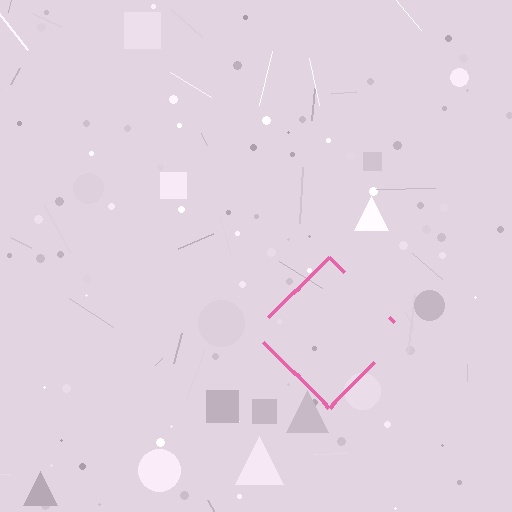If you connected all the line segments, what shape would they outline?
They would outline a diamond.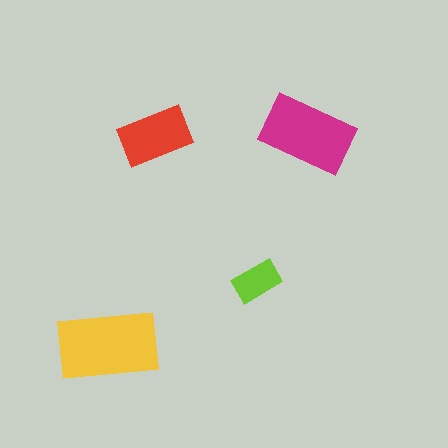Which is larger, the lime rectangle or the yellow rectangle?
The yellow one.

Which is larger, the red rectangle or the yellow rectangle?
The yellow one.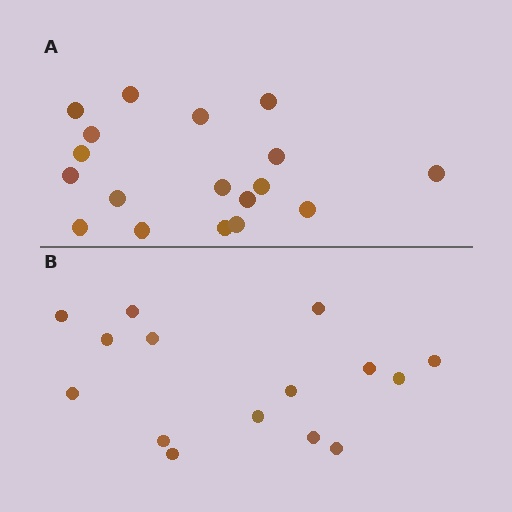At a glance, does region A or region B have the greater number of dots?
Region A (the top region) has more dots.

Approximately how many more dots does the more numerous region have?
Region A has just a few more — roughly 2 or 3 more dots than region B.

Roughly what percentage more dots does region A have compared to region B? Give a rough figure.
About 20% more.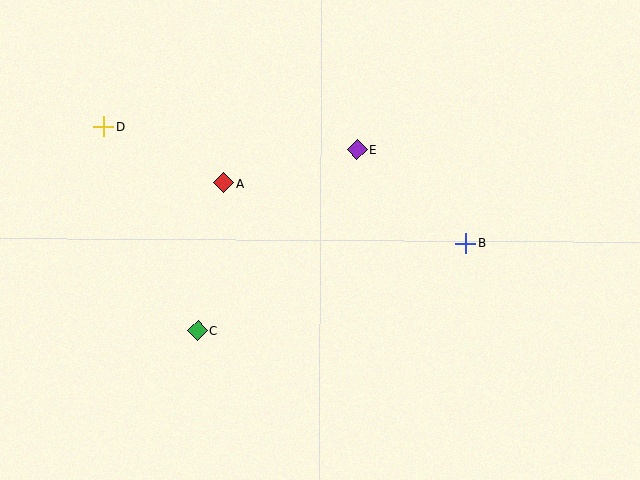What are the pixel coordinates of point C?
Point C is at (198, 331).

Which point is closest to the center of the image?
Point E at (357, 150) is closest to the center.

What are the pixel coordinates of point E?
Point E is at (357, 150).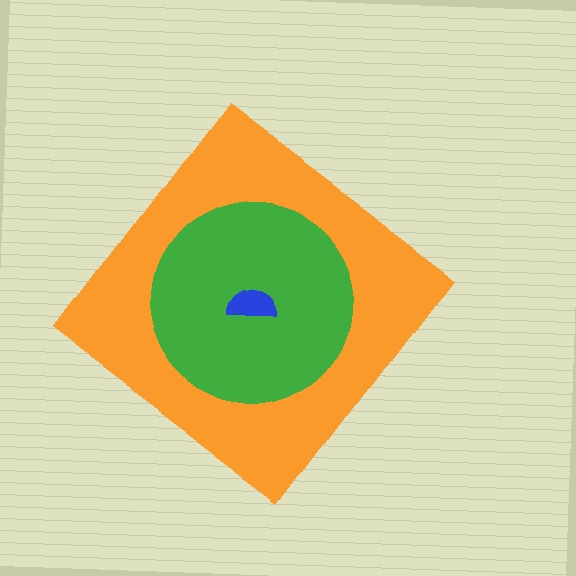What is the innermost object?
The blue semicircle.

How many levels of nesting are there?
3.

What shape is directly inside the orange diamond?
The green circle.